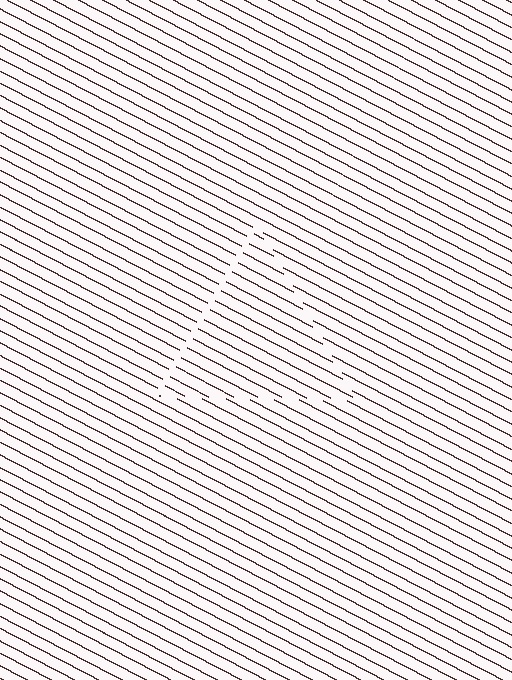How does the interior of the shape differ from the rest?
The interior of the shape contains the same grating, shifted by half a period — the contour is defined by the phase discontinuity where line-ends from the inner and outer gratings abut.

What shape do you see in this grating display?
An illusory triangle. The interior of the shape contains the same grating, shifted by half a period — the contour is defined by the phase discontinuity where line-ends from the inner and outer gratings abut.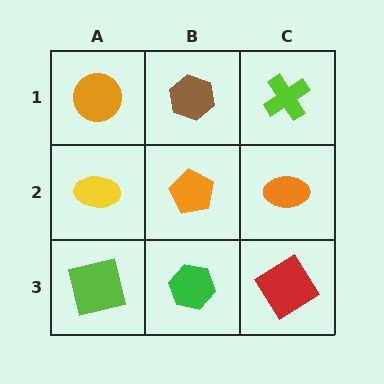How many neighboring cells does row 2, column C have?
3.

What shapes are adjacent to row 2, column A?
An orange circle (row 1, column A), a lime square (row 3, column A), an orange pentagon (row 2, column B).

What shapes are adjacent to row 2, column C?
A lime cross (row 1, column C), a red diamond (row 3, column C), an orange pentagon (row 2, column B).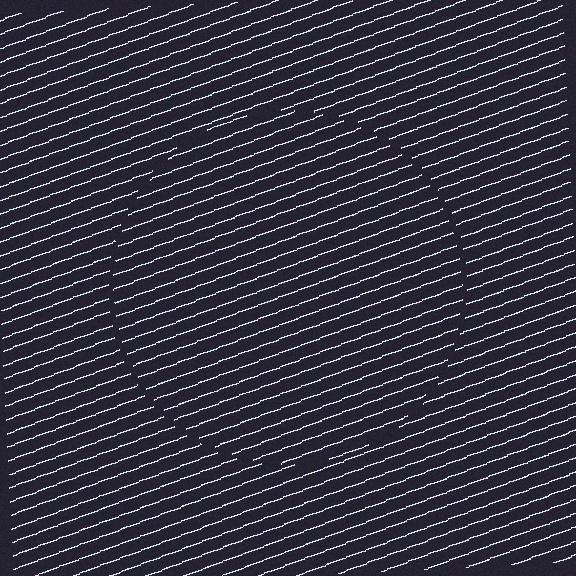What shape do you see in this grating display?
An illusory circle. The interior of the shape contains the same grating, shifted by half a period — the contour is defined by the phase discontinuity where line-ends from the inner and outer gratings abut.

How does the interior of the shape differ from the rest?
The interior of the shape contains the same grating, shifted by half a period — the contour is defined by the phase discontinuity where line-ends from the inner and outer gratings abut.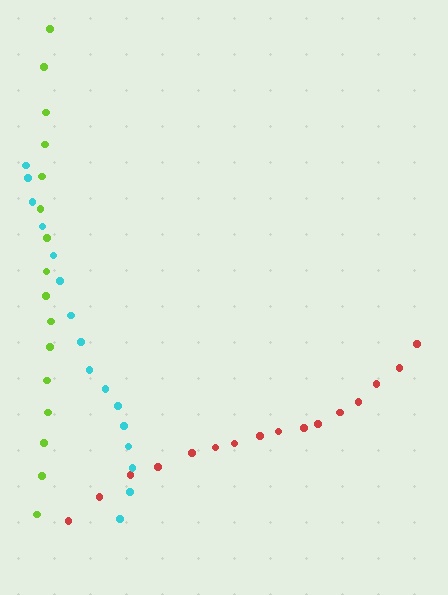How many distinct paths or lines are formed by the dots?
There are 3 distinct paths.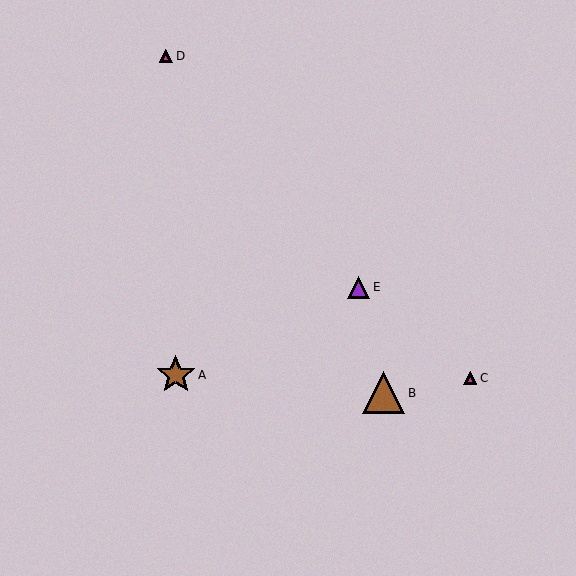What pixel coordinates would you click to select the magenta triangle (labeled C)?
Click at (470, 378) to select the magenta triangle C.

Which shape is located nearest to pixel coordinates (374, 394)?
The brown triangle (labeled B) at (384, 393) is nearest to that location.